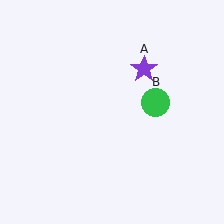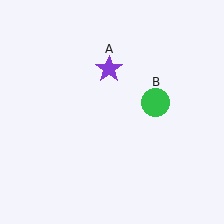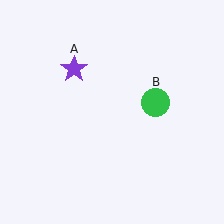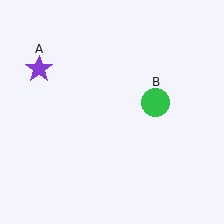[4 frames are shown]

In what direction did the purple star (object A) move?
The purple star (object A) moved left.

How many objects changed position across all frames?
1 object changed position: purple star (object A).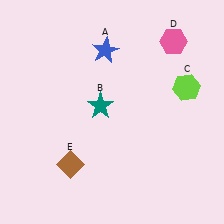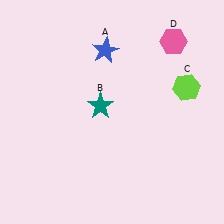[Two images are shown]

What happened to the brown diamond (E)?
The brown diamond (E) was removed in Image 2. It was in the bottom-left area of Image 1.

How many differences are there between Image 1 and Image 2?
There is 1 difference between the two images.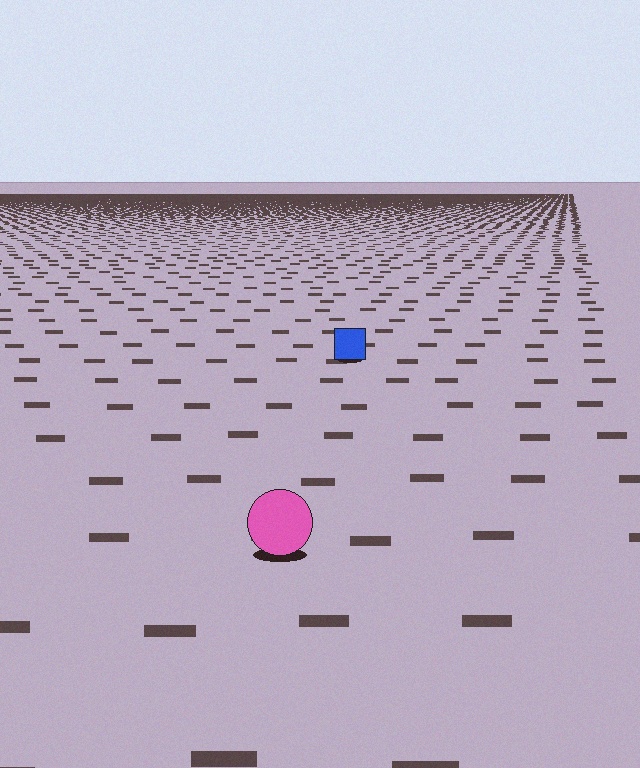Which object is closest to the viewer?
The pink circle is closest. The texture marks near it are larger and more spread out.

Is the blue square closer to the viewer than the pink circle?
No. The pink circle is closer — you can tell from the texture gradient: the ground texture is coarser near it.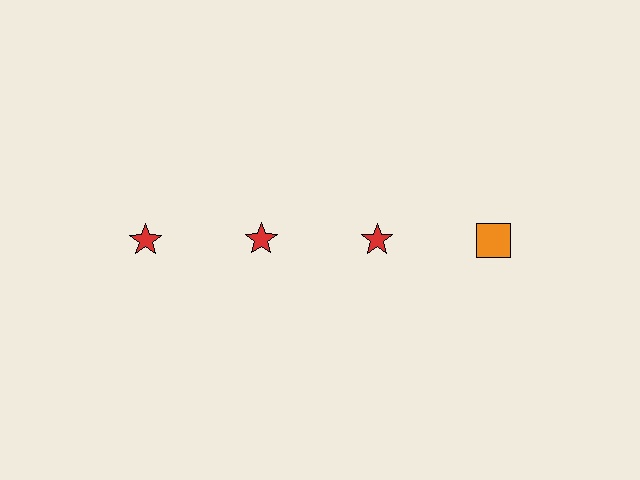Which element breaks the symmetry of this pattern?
The orange square in the top row, second from right column breaks the symmetry. All other shapes are red stars.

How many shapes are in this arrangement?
There are 4 shapes arranged in a grid pattern.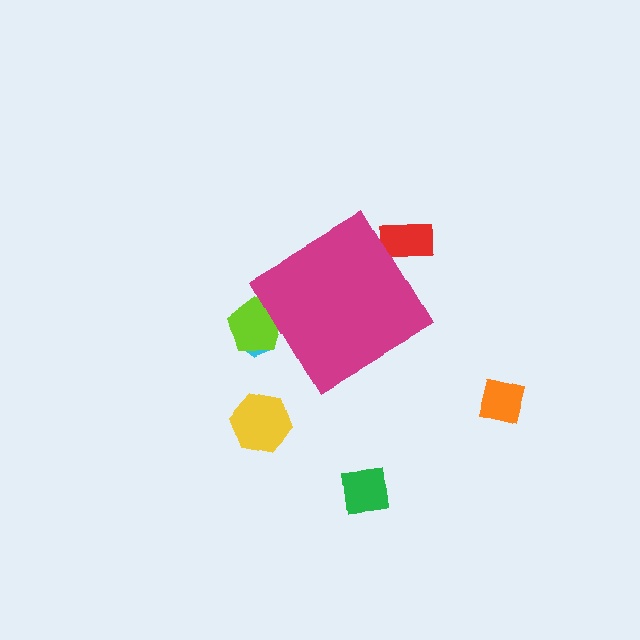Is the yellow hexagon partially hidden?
No, the yellow hexagon is fully visible.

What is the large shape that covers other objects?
A magenta diamond.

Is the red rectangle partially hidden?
Yes, the red rectangle is partially hidden behind the magenta diamond.